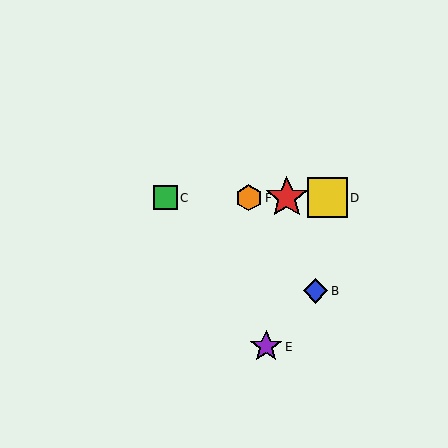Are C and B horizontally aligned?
No, C is at y≈198 and B is at y≈291.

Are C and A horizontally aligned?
Yes, both are at y≈198.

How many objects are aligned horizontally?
4 objects (A, C, D, F) are aligned horizontally.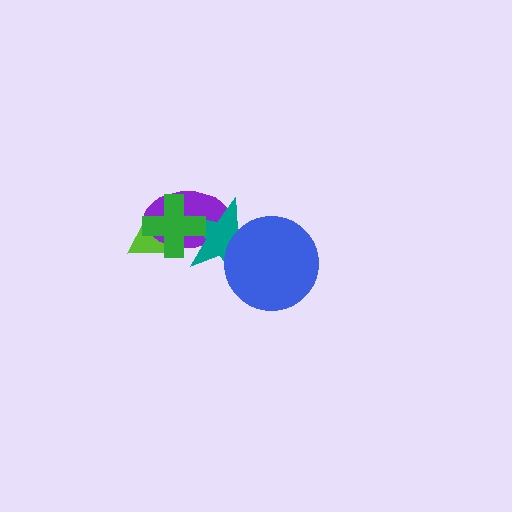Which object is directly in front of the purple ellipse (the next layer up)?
The teal star is directly in front of the purple ellipse.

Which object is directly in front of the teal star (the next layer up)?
The green cross is directly in front of the teal star.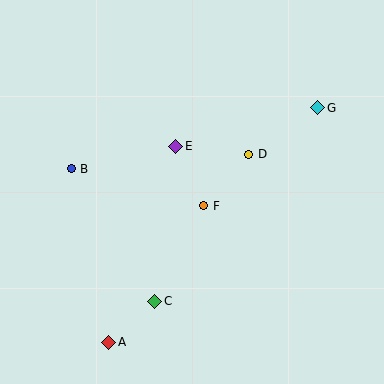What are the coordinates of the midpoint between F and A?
The midpoint between F and A is at (156, 274).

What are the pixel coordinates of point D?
Point D is at (249, 154).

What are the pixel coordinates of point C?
Point C is at (155, 301).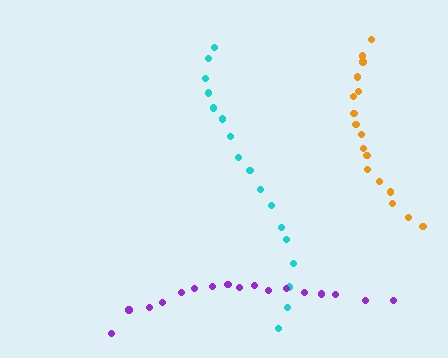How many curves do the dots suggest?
There are 3 distinct paths.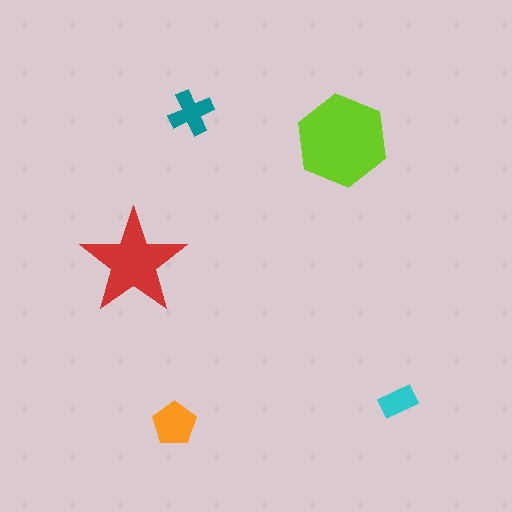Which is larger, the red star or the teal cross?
The red star.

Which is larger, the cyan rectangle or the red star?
The red star.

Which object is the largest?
The lime hexagon.